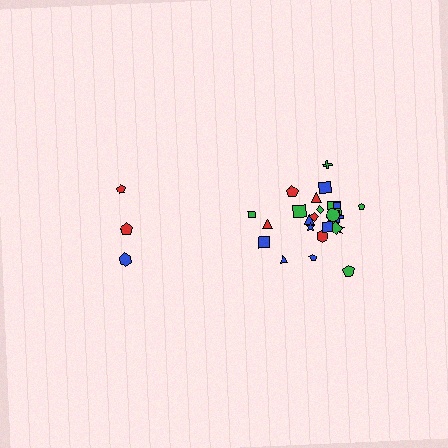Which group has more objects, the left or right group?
The right group.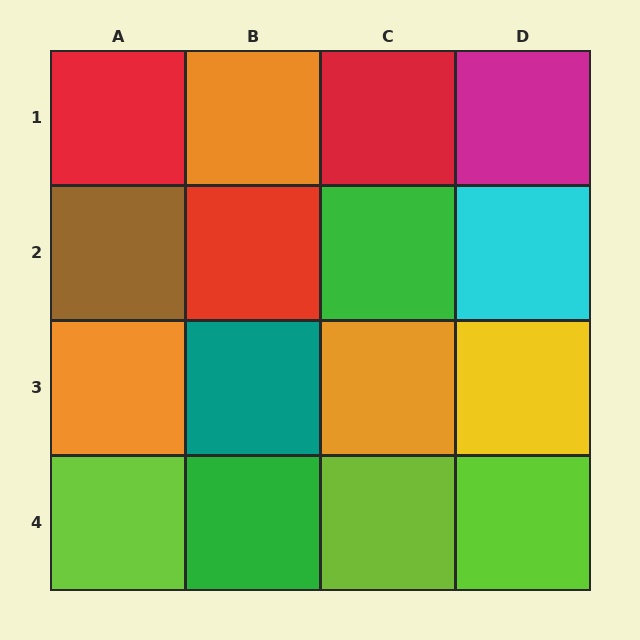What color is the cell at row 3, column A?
Orange.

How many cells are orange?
3 cells are orange.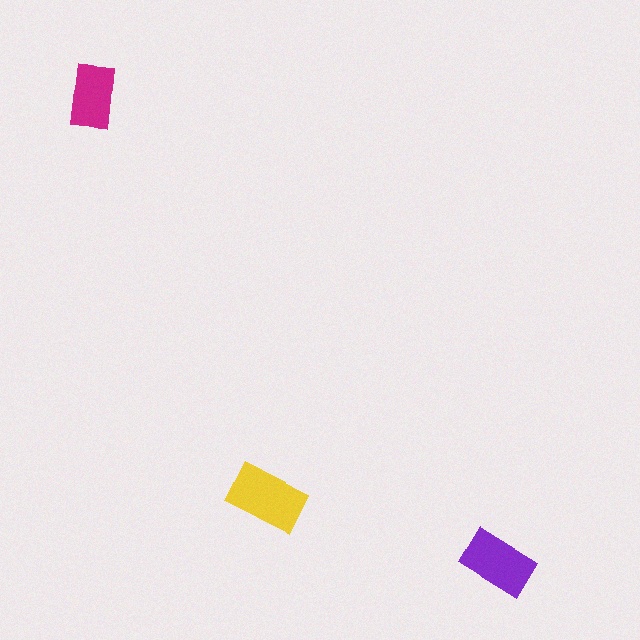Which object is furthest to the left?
The magenta rectangle is leftmost.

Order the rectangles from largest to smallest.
the yellow one, the purple one, the magenta one.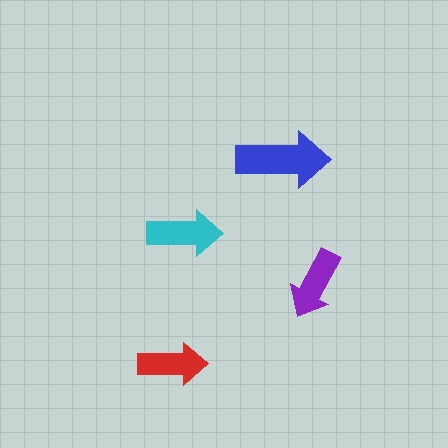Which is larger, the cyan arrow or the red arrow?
The cyan one.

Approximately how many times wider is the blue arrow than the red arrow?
About 1.5 times wider.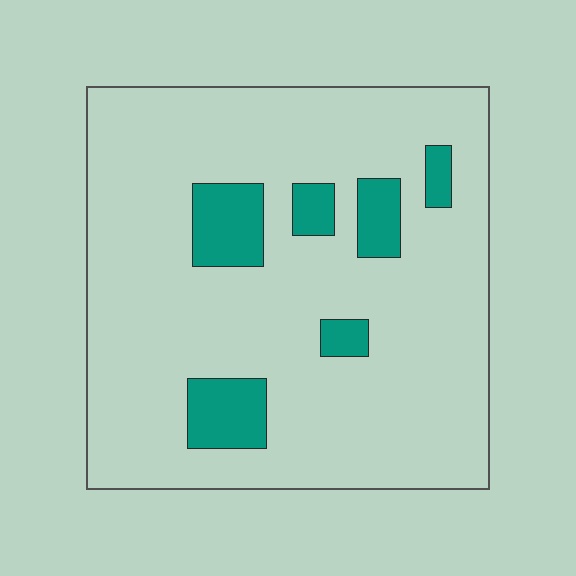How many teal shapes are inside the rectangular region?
6.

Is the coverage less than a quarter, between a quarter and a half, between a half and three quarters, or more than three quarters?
Less than a quarter.